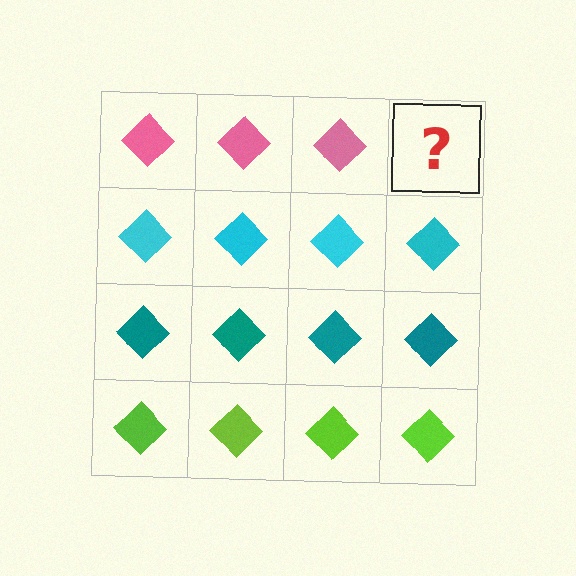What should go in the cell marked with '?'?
The missing cell should contain a pink diamond.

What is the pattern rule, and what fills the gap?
The rule is that each row has a consistent color. The gap should be filled with a pink diamond.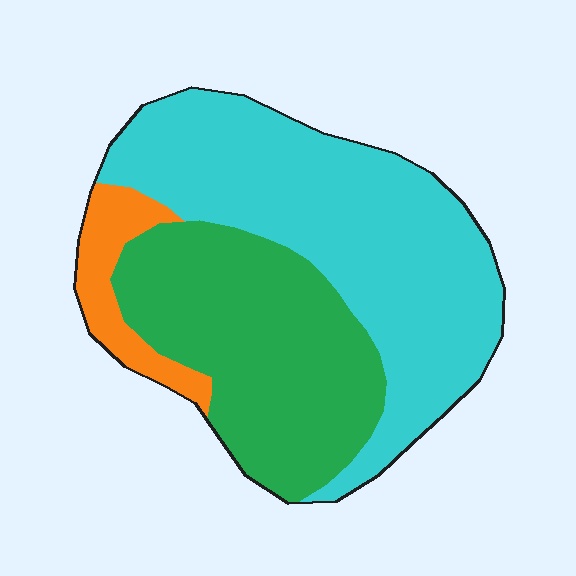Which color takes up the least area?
Orange, at roughly 10%.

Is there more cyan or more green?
Cyan.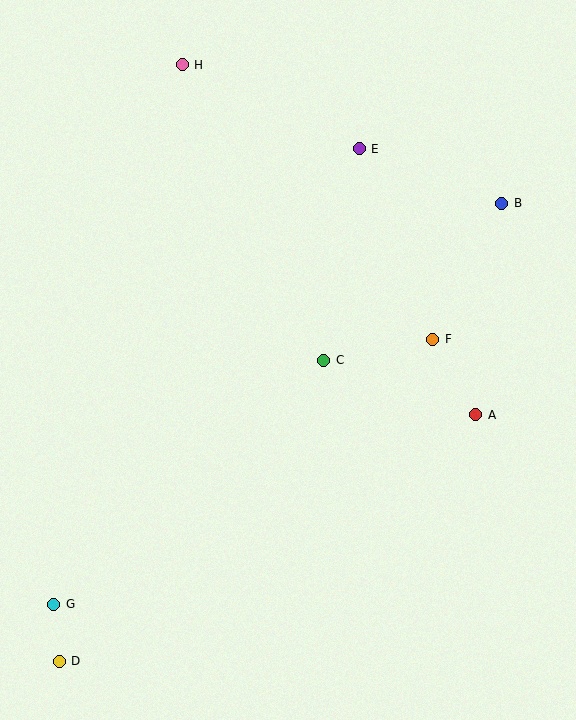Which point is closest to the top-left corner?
Point H is closest to the top-left corner.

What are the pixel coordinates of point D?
Point D is at (59, 662).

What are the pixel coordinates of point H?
Point H is at (182, 65).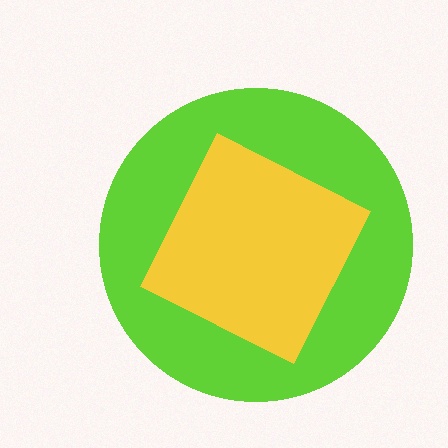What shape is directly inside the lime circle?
The yellow square.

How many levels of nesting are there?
2.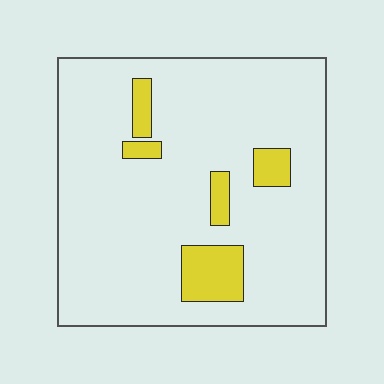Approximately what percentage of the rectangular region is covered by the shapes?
Approximately 10%.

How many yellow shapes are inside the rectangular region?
5.